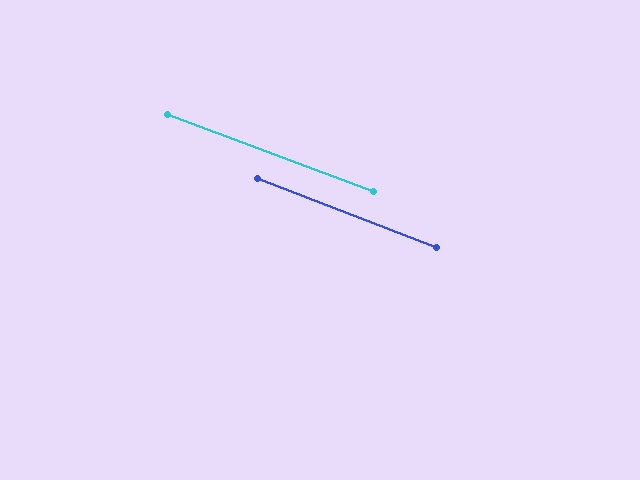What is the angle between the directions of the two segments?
Approximately 1 degree.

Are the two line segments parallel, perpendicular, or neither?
Parallel — their directions differ by only 0.7°.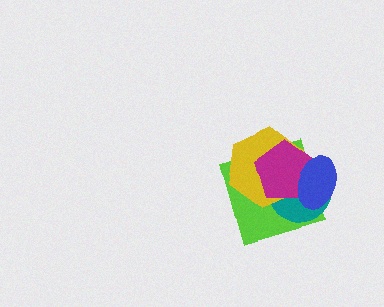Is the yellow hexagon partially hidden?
Yes, it is partially covered by another shape.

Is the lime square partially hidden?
Yes, it is partially covered by another shape.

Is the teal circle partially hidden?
Yes, it is partially covered by another shape.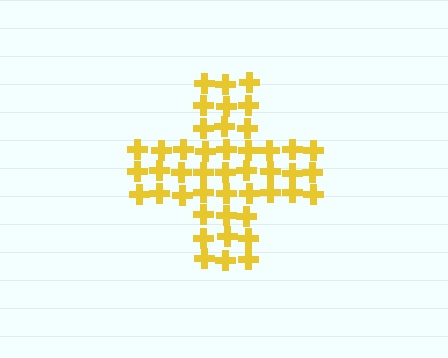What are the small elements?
The small elements are crosses.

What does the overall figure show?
The overall figure shows a cross.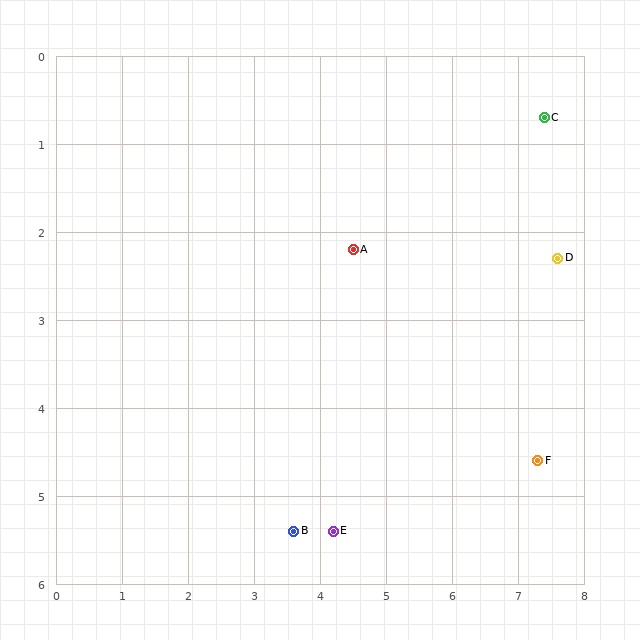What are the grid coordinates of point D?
Point D is at approximately (7.6, 2.3).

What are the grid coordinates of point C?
Point C is at approximately (7.4, 0.7).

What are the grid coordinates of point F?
Point F is at approximately (7.3, 4.6).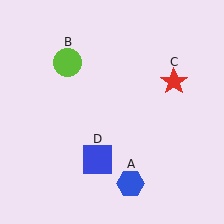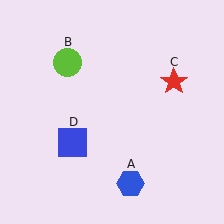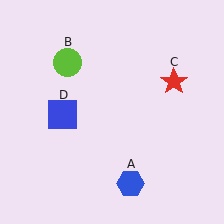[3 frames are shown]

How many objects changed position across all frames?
1 object changed position: blue square (object D).